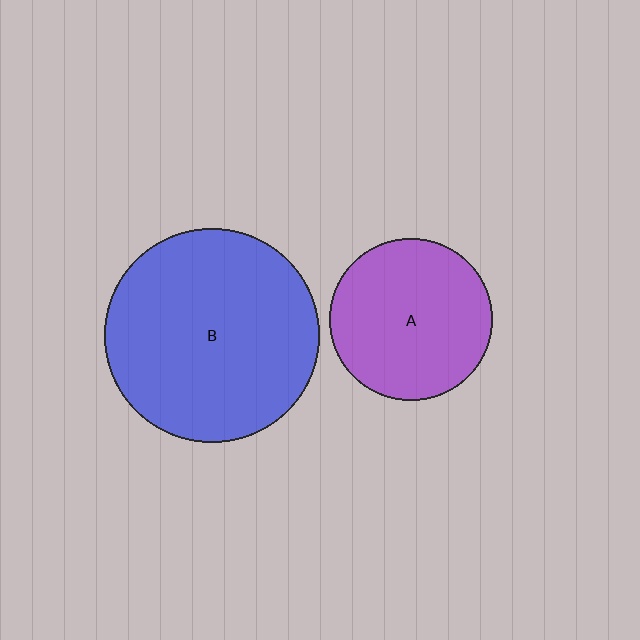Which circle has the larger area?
Circle B (blue).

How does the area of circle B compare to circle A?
Approximately 1.7 times.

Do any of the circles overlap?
No, none of the circles overlap.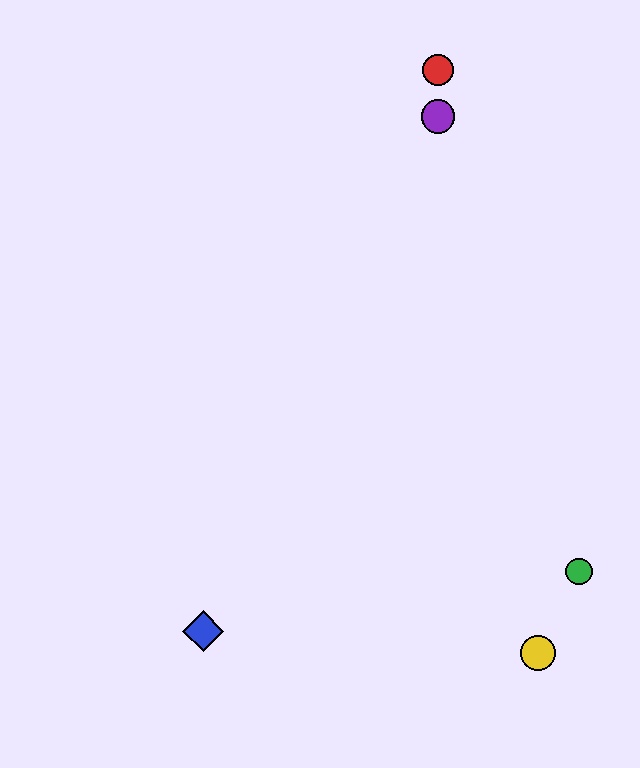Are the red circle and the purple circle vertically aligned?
Yes, both are at x≈438.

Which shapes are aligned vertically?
The red circle, the purple circle are aligned vertically.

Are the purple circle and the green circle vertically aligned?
No, the purple circle is at x≈438 and the green circle is at x≈579.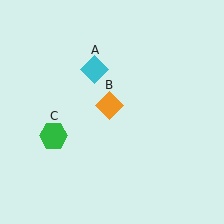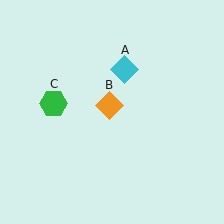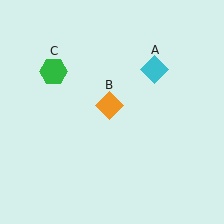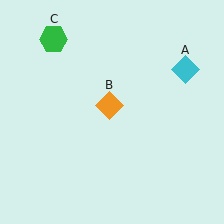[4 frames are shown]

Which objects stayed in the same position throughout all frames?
Orange diamond (object B) remained stationary.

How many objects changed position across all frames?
2 objects changed position: cyan diamond (object A), green hexagon (object C).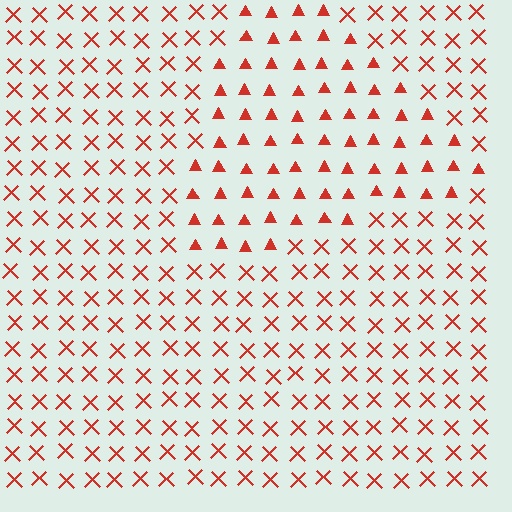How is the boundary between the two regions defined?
The boundary is defined by a change in element shape: triangles inside vs. X marks outside. All elements share the same color and spacing.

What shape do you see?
I see a triangle.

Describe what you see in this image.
The image is filled with small red elements arranged in a uniform grid. A triangle-shaped region contains triangles, while the surrounding area contains X marks. The boundary is defined purely by the change in element shape.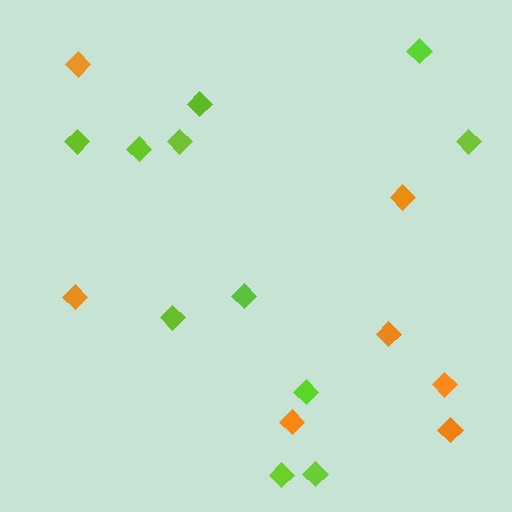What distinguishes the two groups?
There are 2 groups: one group of lime diamonds (11) and one group of orange diamonds (7).